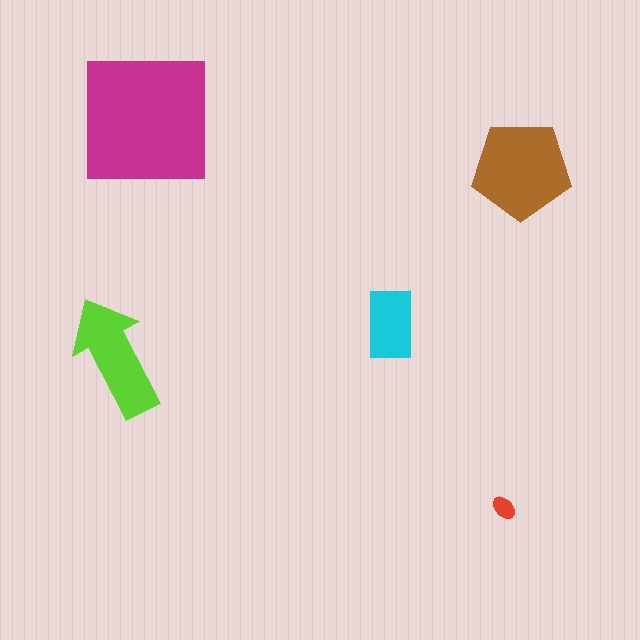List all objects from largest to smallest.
The magenta square, the brown pentagon, the lime arrow, the cyan rectangle, the red ellipse.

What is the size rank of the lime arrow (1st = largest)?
3rd.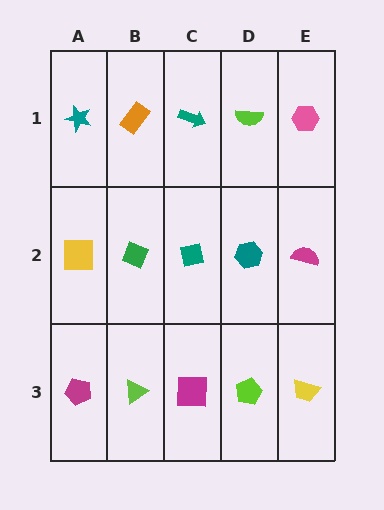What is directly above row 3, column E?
A magenta semicircle.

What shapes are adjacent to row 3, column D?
A teal hexagon (row 2, column D), a magenta square (row 3, column C), a yellow trapezoid (row 3, column E).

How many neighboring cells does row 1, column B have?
3.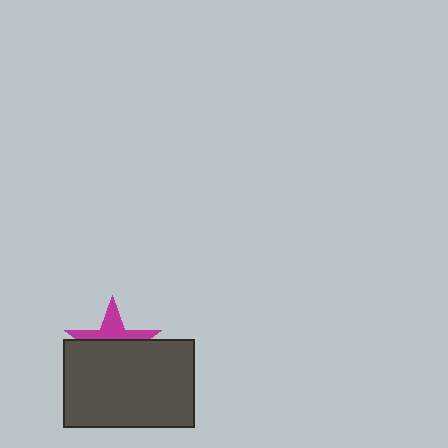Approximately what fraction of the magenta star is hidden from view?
Roughly 59% of the magenta star is hidden behind the dark gray rectangle.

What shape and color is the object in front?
The object in front is a dark gray rectangle.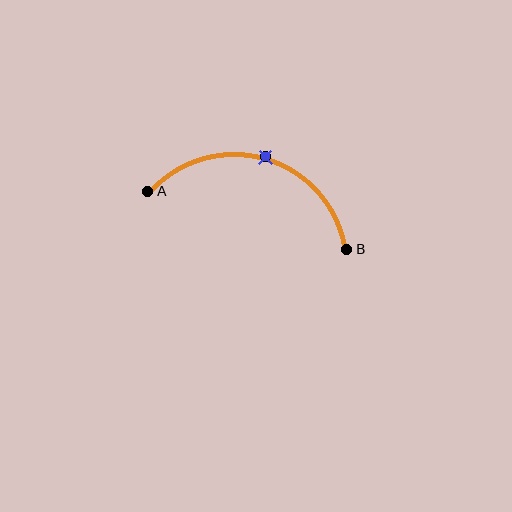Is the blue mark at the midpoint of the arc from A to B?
Yes. The blue mark lies on the arc at equal arc-length from both A and B — it is the arc midpoint.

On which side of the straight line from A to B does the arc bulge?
The arc bulges above the straight line connecting A and B.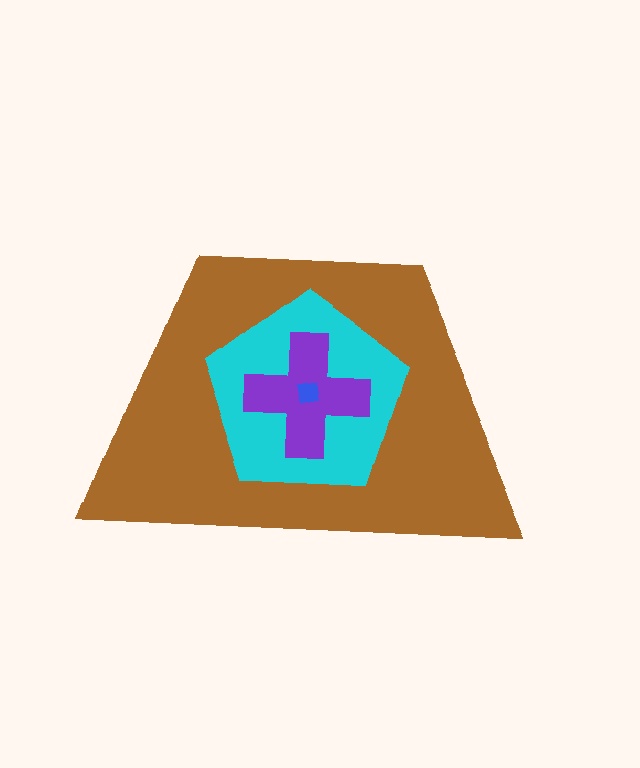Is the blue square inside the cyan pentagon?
Yes.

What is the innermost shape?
The blue square.